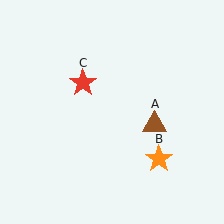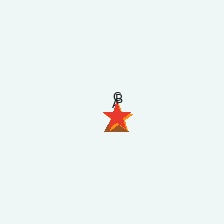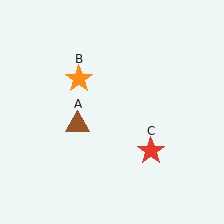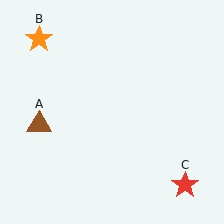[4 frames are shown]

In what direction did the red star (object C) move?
The red star (object C) moved down and to the right.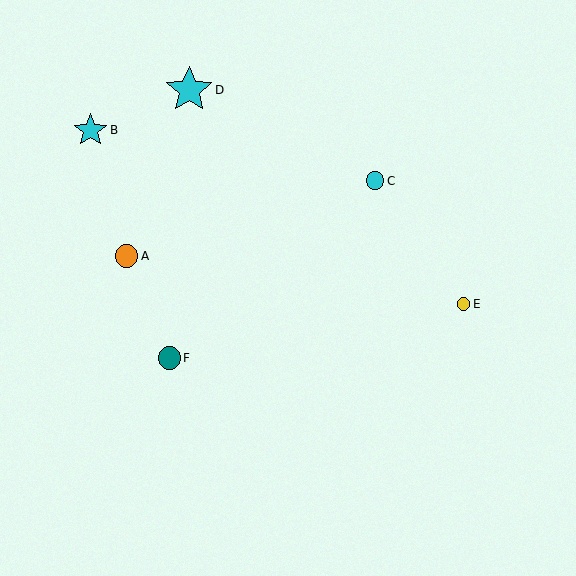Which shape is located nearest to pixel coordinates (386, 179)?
The cyan circle (labeled C) at (375, 181) is nearest to that location.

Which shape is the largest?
The cyan star (labeled D) is the largest.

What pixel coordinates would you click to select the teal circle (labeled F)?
Click at (169, 358) to select the teal circle F.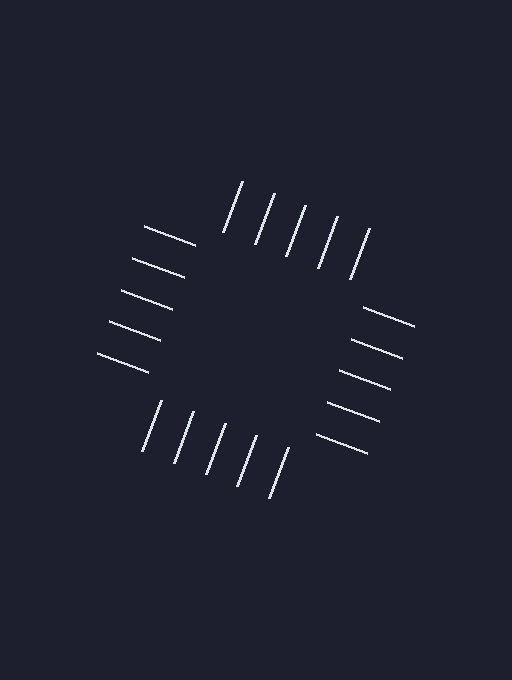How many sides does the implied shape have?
4 sides — the line-ends trace a square.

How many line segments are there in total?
20 — 5 along each of the 4 edges.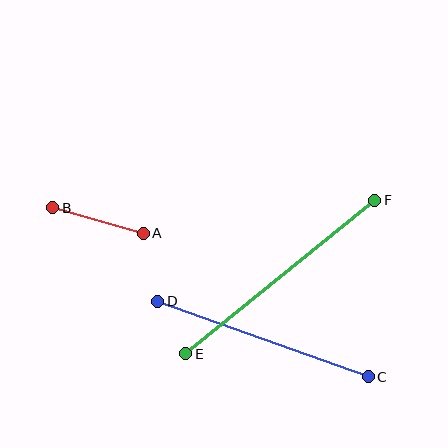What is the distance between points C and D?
The distance is approximately 223 pixels.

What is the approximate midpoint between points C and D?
The midpoint is at approximately (263, 339) pixels.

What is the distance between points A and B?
The distance is approximately 94 pixels.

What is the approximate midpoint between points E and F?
The midpoint is at approximately (280, 277) pixels.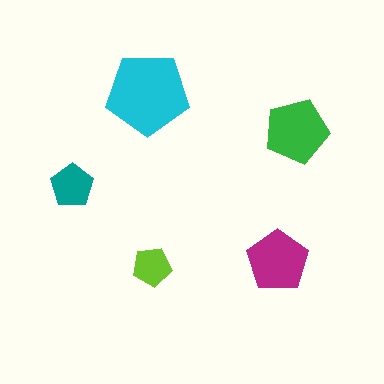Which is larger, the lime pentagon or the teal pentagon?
The teal one.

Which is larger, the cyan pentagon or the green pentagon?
The cyan one.